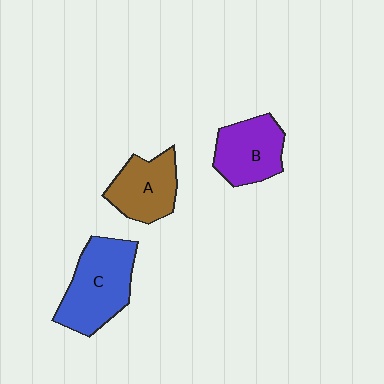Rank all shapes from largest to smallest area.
From largest to smallest: C (blue), B (purple), A (brown).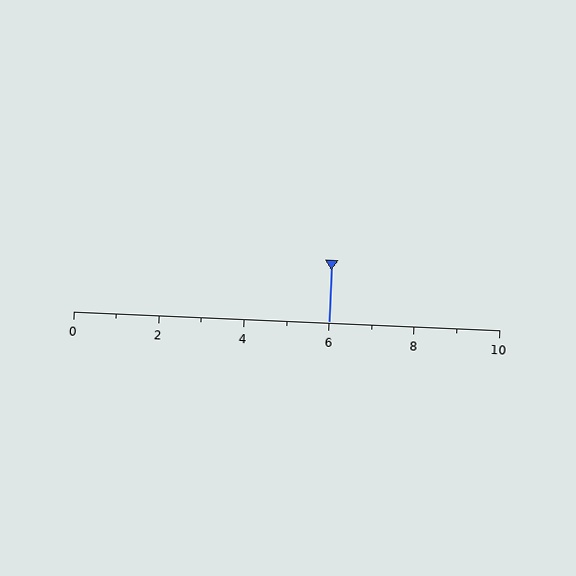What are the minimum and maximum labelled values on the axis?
The axis runs from 0 to 10.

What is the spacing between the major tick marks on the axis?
The major ticks are spaced 2 apart.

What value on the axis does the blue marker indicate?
The marker indicates approximately 6.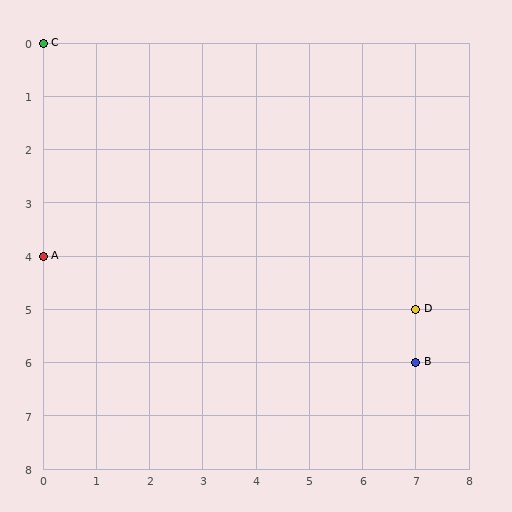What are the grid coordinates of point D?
Point D is at grid coordinates (7, 5).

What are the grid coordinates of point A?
Point A is at grid coordinates (0, 4).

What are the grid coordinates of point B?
Point B is at grid coordinates (7, 6).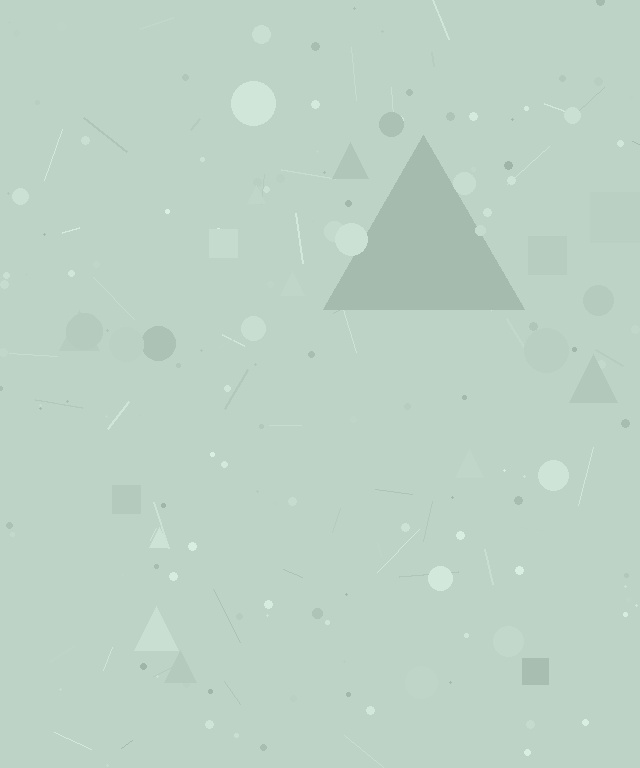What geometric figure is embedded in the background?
A triangle is embedded in the background.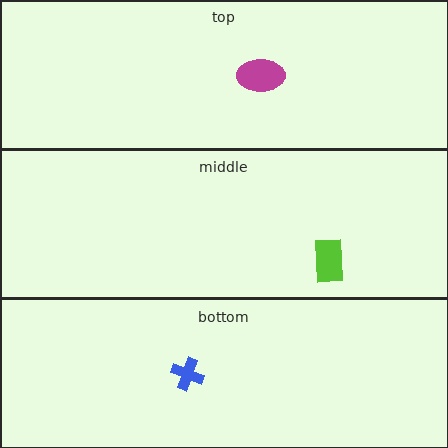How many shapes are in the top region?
1.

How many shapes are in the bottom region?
1.